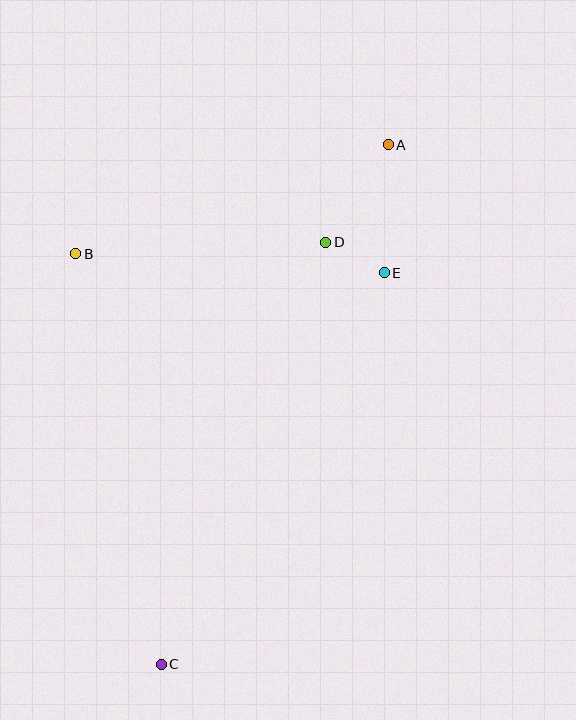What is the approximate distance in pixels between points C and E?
The distance between C and E is approximately 450 pixels.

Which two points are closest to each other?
Points D and E are closest to each other.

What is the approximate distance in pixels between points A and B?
The distance between A and B is approximately 331 pixels.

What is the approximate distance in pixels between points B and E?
The distance between B and E is approximately 309 pixels.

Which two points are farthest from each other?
Points A and C are farthest from each other.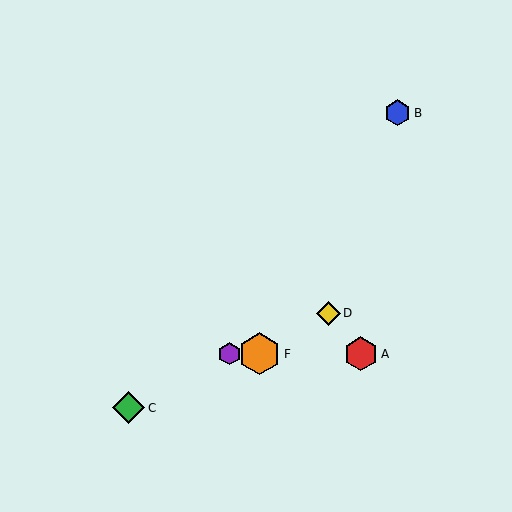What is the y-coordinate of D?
Object D is at y≈313.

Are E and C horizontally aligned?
No, E is at y≈354 and C is at y≈408.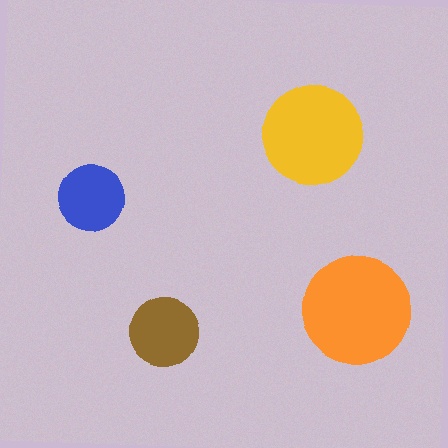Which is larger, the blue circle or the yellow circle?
The yellow one.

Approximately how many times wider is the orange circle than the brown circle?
About 1.5 times wider.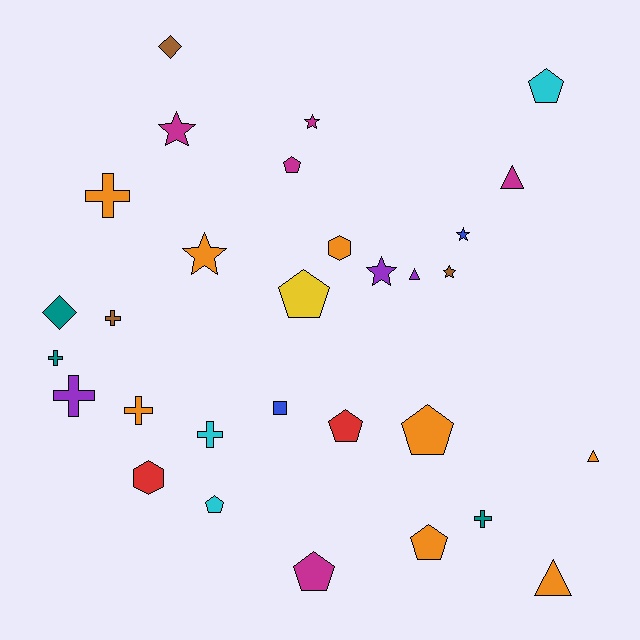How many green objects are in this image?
There are no green objects.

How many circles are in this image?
There are no circles.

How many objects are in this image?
There are 30 objects.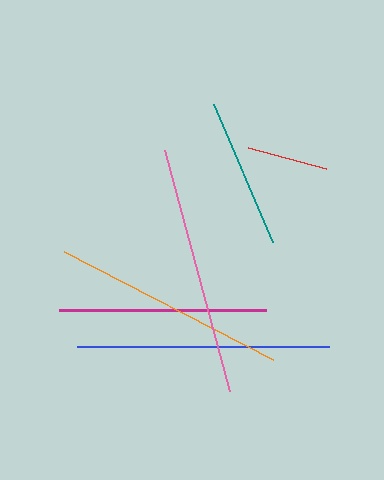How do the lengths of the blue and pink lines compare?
The blue and pink lines are approximately the same length.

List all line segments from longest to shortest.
From longest to shortest: blue, pink, orange, magenta, teal, red.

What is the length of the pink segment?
The pink segment is approximately 250 pixels long.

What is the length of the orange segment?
The orange segment is approximately 235 pixels long.